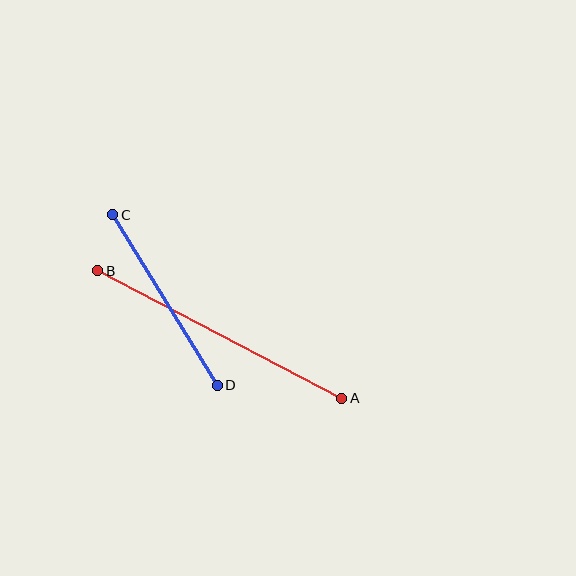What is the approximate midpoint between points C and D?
The midpoint is at approximately (165, 300) pixels.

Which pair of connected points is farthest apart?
Points A and B are farthest apart.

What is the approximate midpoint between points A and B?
The midpoint is at approximately (220, 335) pixels.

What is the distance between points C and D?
The distance is approximately 200 pixels.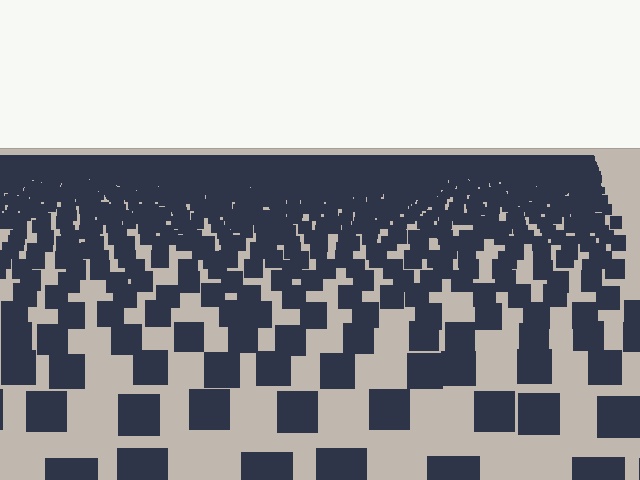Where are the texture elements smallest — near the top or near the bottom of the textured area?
Near the top.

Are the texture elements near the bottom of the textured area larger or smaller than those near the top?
Larger. Near the bottom, elements are closer to the viewer and appear at a bigger on-screen size.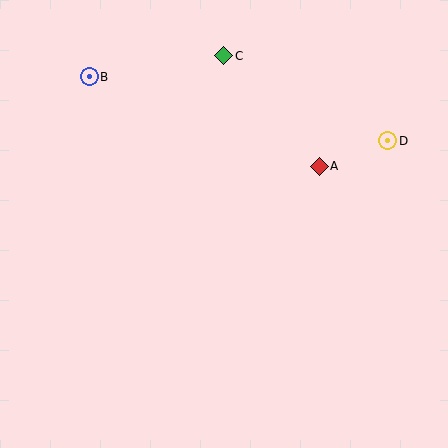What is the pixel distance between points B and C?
The distance between B and C is 136 pixels.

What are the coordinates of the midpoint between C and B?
The midpoint between C and B is at (156, 66).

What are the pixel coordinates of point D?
Point D is at (388, 141).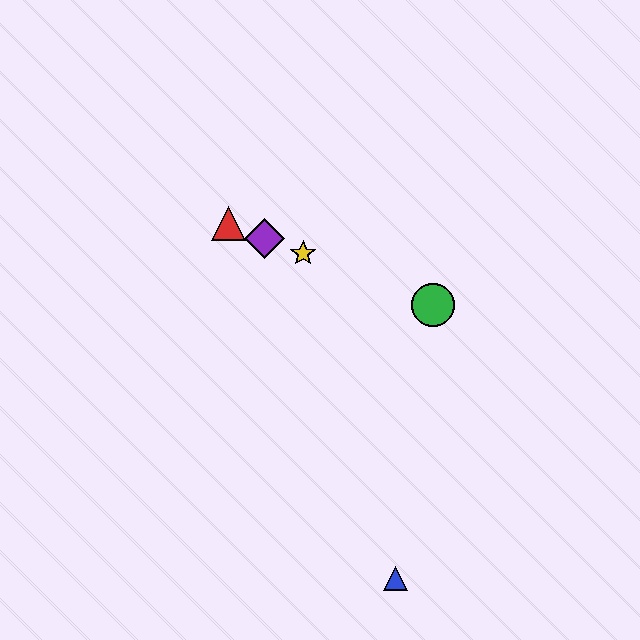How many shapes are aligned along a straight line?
4 shapes (the red triangle, the green circle, the yellow star, the purple diamond) are aligned along a straight line.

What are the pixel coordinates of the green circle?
The green circle is at (433, 305).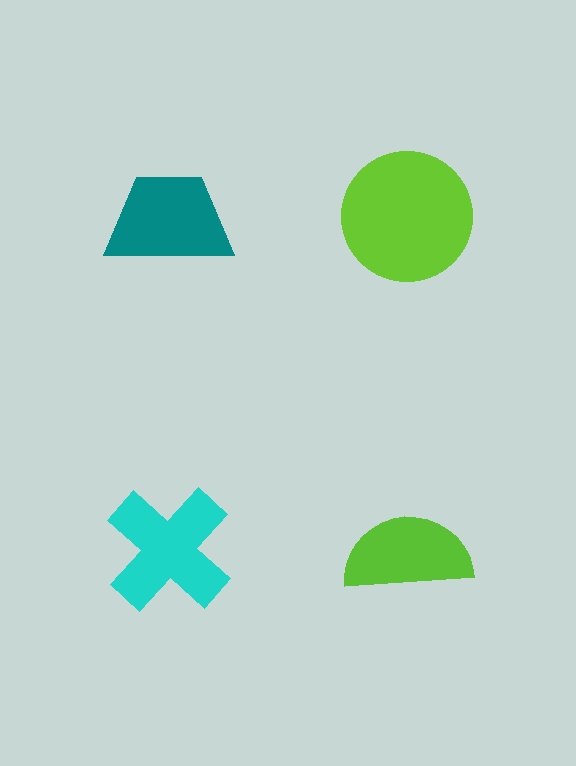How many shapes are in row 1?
2 shapes.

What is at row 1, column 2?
A lime circle.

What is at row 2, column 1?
A cyan cross.